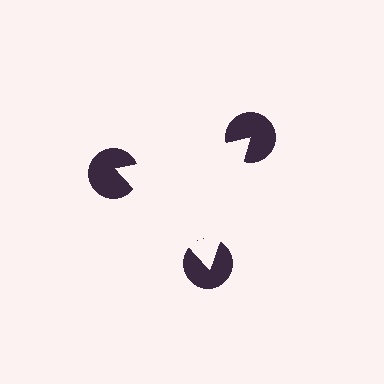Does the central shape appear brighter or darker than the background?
It typically appears slightly brighter than the background, even though no actual brightness change is drawn.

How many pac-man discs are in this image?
There are 3 — one at each vertex of the illusory triangle.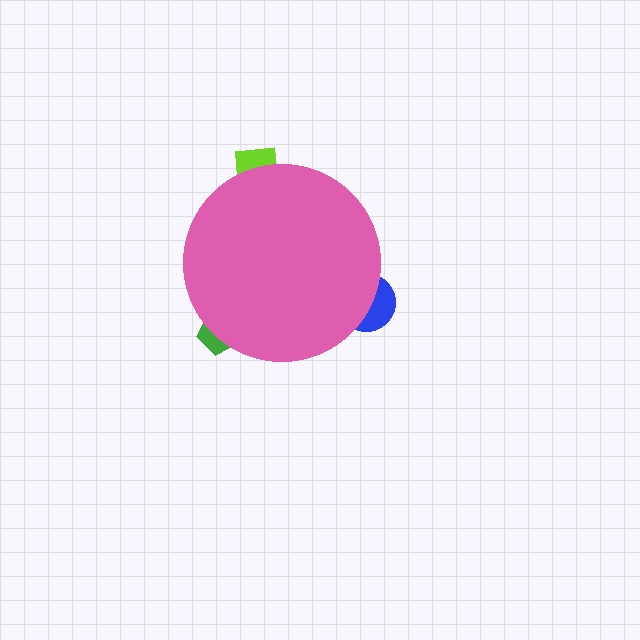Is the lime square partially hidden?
Yes, the lime square is partially hidden behind the pink circle.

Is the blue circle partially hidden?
Yes, the blue circle is partially hidden behind the pink circle.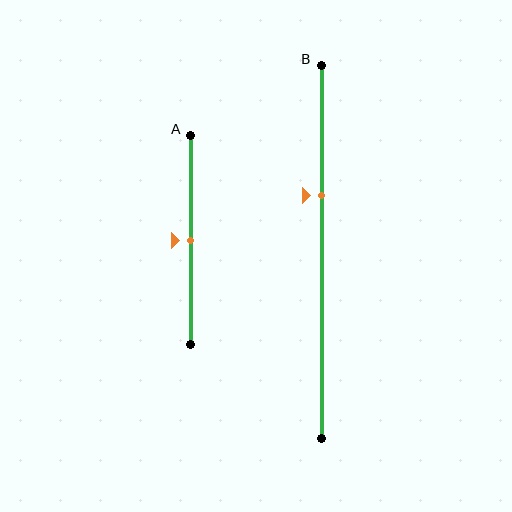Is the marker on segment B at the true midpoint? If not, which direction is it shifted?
No, the marker on segment B is shifted upward by about 15% of the segment length.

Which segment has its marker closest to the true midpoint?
Segment A has its marker closest to the true midpoint.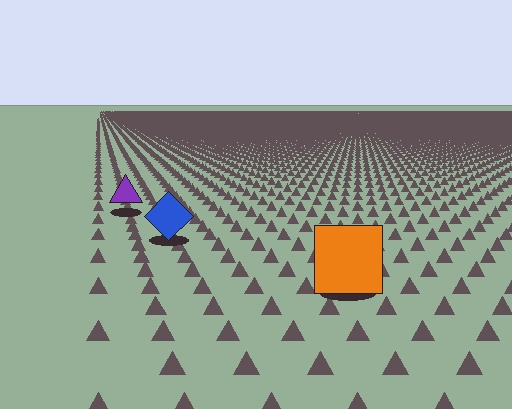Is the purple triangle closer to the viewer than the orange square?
No. The orange square is closer — you can tell from the texture gradient: the ground texture is coarser near it.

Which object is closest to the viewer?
The orange square is closest. The texture marks near it are larger and more spread out.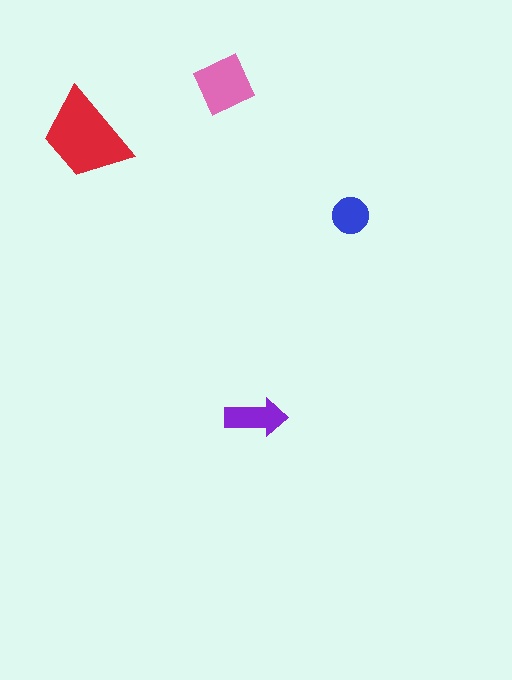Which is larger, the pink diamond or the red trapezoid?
The red trapezoid.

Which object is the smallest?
The blue circle.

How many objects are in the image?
There are 4 objects in the image.